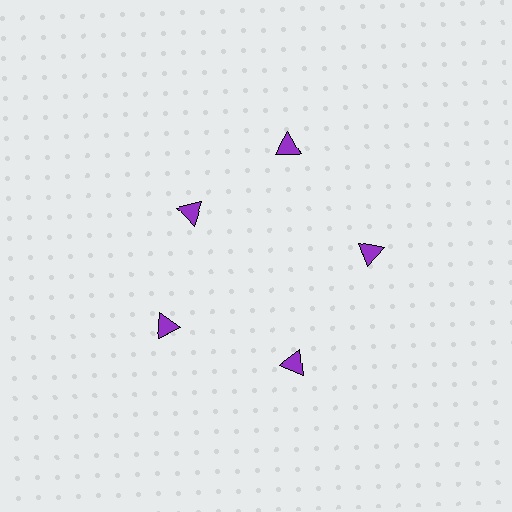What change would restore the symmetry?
The symmetry would be restored by moving it outward, back onto the ring so that all 5 triangles sit at equal angles and equal distance from the center.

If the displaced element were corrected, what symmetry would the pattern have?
It would have 5-fold rotational symmetry — the pattern would map onto itself every 72 degrees.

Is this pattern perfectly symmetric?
No. The 5 purple triangles are arranged in a ring, but one element near the 10 o'clock position is pulled inward toward the center, breaking the 5-fold rotational symmetry.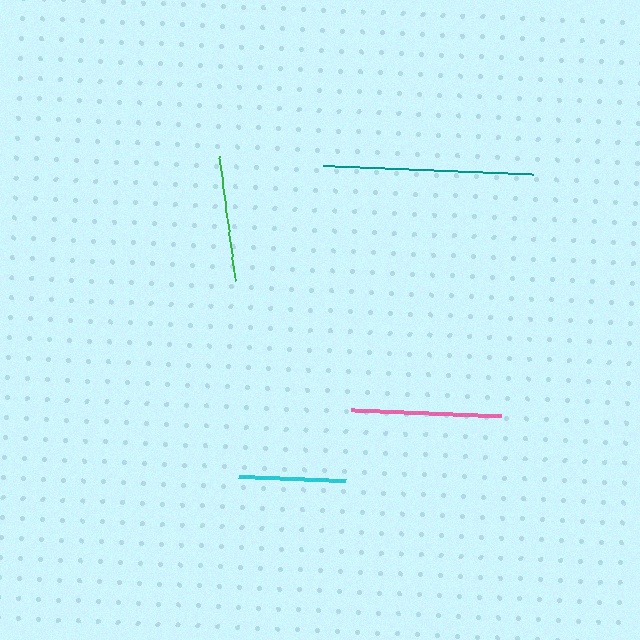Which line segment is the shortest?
The cyan line is the shortest at approximately 107 pixels.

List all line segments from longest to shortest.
From longest to shortest: teal, pink, green, cyan.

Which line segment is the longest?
The teal line is the longest at approximately 209 pixels.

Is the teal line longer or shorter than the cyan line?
The teal line is longer than the cyan line.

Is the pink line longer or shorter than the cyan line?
The pink line is longer than the cyan line.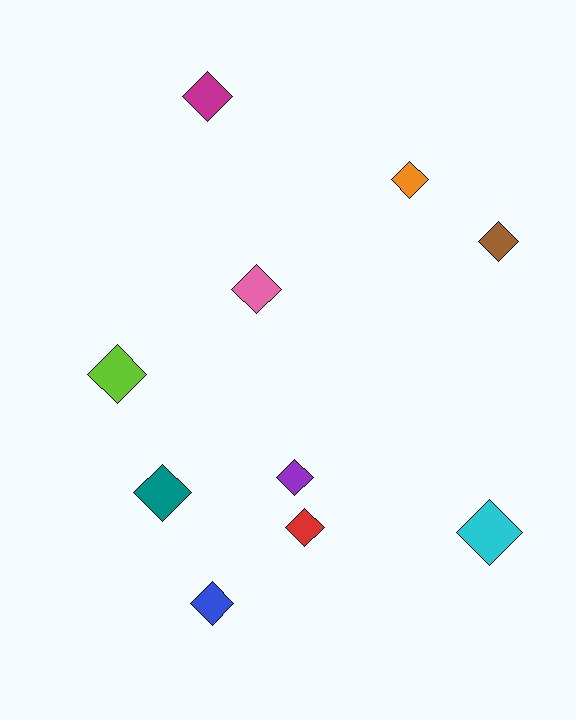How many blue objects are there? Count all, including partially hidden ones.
There is 1 blue object.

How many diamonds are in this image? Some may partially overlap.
There are 10 diamonds.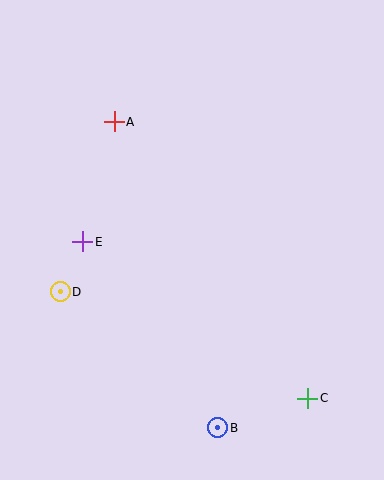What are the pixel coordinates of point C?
Point C is at (308, 398).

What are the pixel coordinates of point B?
Point B is at (218, 428).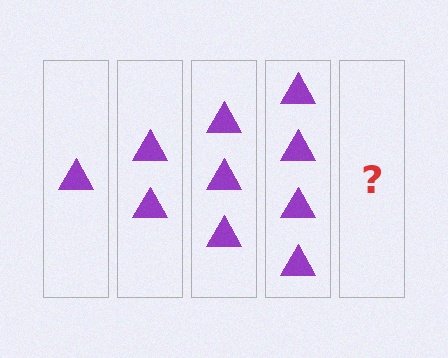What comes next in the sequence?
The next element should be 5 triangles.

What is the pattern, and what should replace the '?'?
The pattern is that each step adds one more triangle. The '?' should be 5 triangles.